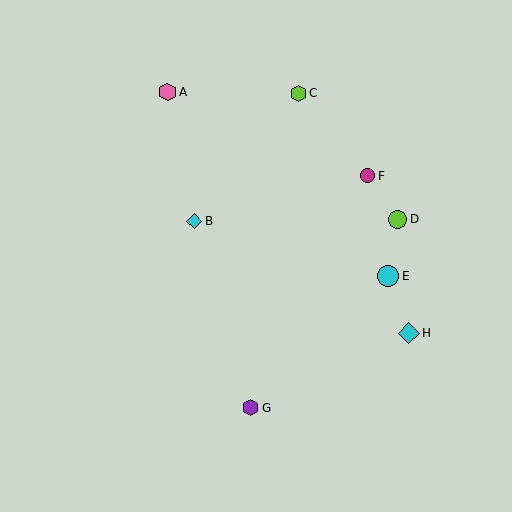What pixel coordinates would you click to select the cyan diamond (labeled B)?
Click at (194, 221) to select the cyan diamond B.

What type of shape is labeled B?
Shape B is a cyan diamond.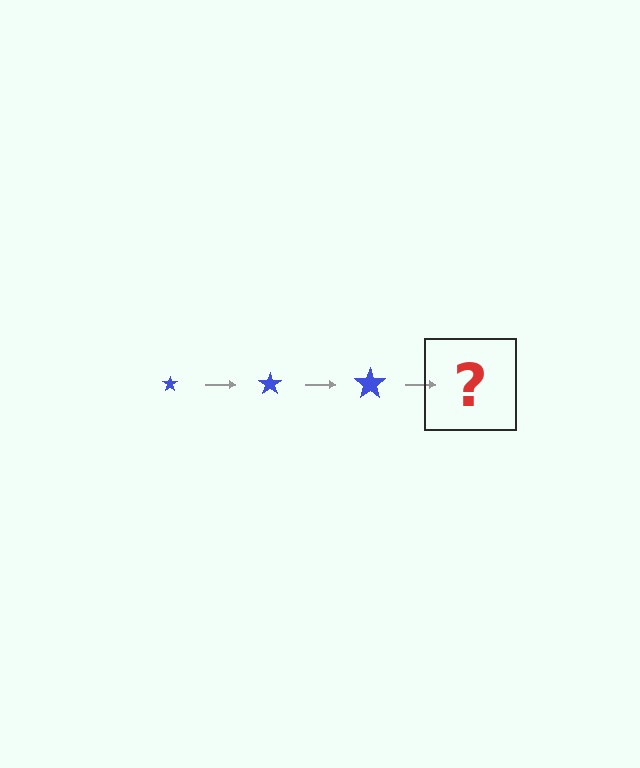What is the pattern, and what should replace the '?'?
The pattern is that the star gets progressively larger each step. The '?' should be a blue star, larger than the previous one.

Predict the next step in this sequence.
The next step is a blue star, larger than the previous one.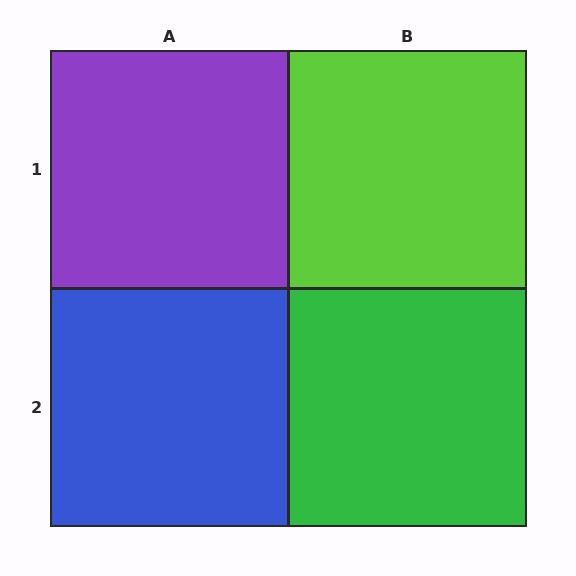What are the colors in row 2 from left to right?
Blue, green.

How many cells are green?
1 cell is green.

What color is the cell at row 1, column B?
Lime.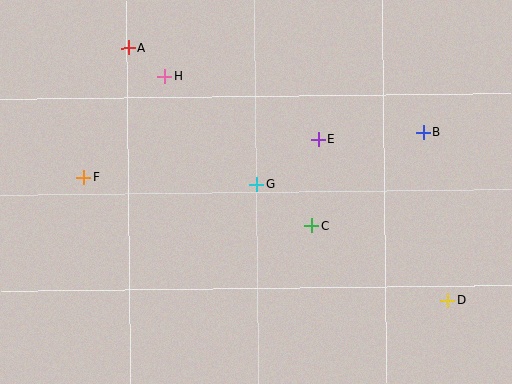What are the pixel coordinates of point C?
Point C is at (312, 226).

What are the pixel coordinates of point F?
Point F is at (84, 177).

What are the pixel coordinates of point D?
Point D is at (448, 300).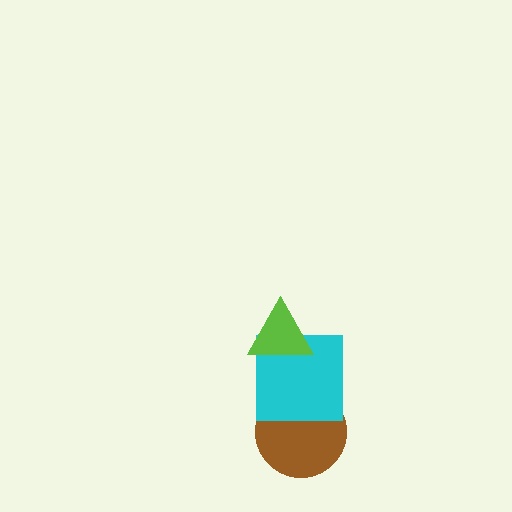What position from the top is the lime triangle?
The lime triangle is 1st from the top.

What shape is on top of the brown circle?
The cyan square is on top of the brown circle.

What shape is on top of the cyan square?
The lime triangle is on top of the cyan square.